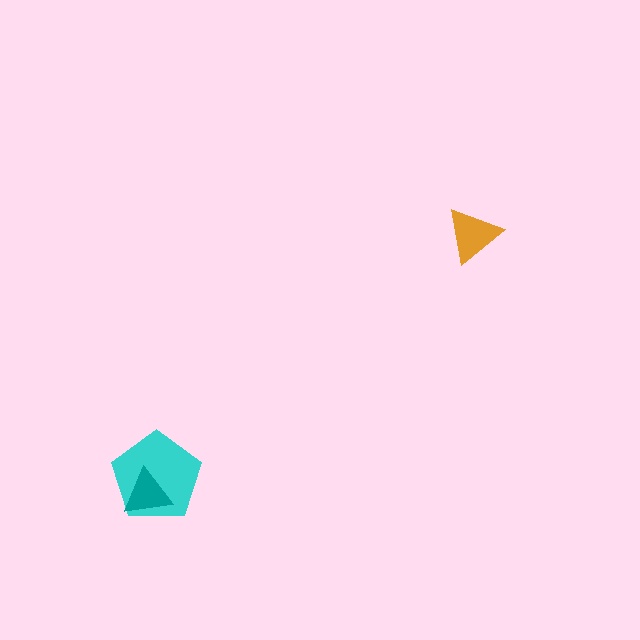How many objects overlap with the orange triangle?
0 objects overlap with the orange triangle.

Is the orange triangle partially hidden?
No, no other shape covers it.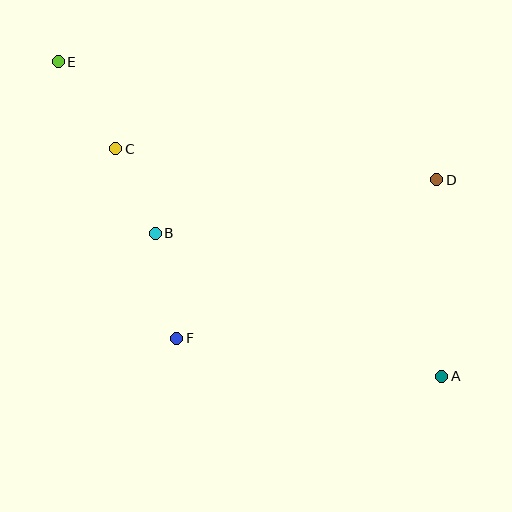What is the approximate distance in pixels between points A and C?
The distance between A and C is approximately 398 pixels.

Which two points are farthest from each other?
Points A and E are farthest from each other.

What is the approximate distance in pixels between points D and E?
The distance between D and E is approximately 396 pixels.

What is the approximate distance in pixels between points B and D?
The distance between B and D is approximately 286 pixels.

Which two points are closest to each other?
Points B and C are closest to each other.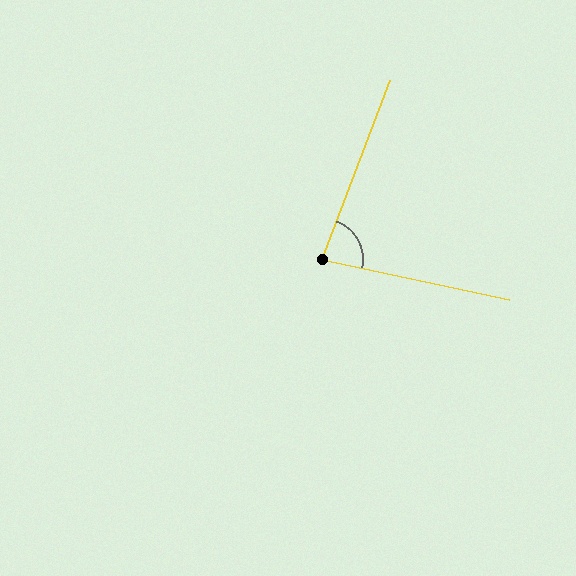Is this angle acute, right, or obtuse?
It is acute.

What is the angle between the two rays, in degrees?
Approximately 81 degrees.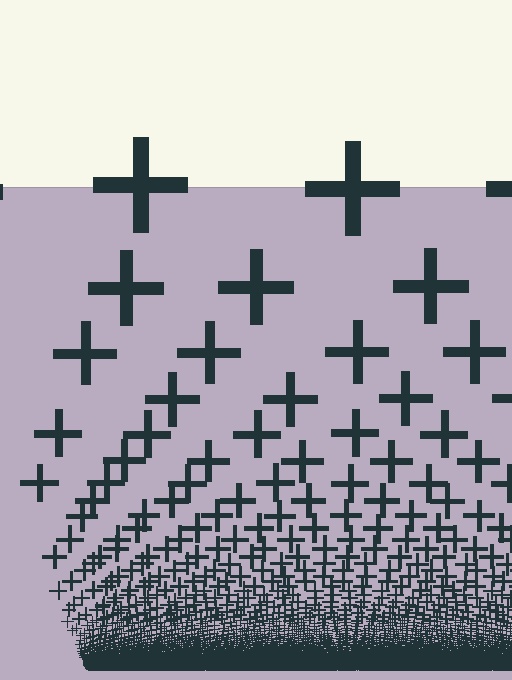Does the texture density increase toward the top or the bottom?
Density increases toward the bottom.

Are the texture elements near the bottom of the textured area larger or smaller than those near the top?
Smaller. The gradient is inverted — elements near the bottom are smaller and denser.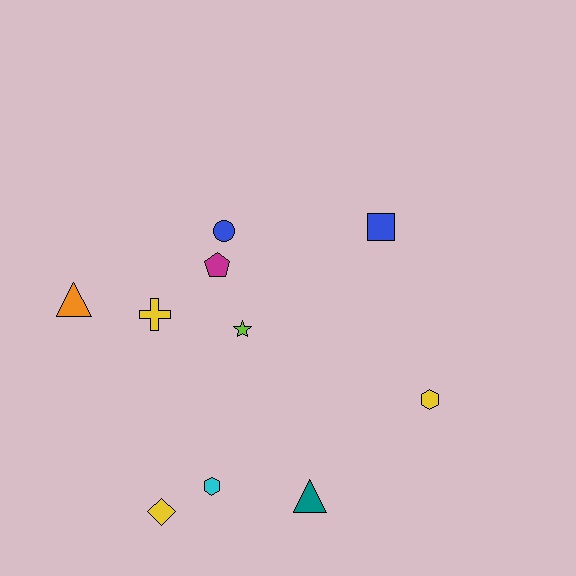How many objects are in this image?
There are 10 objects.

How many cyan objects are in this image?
There is 1 cyan object.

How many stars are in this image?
There is 1 star.